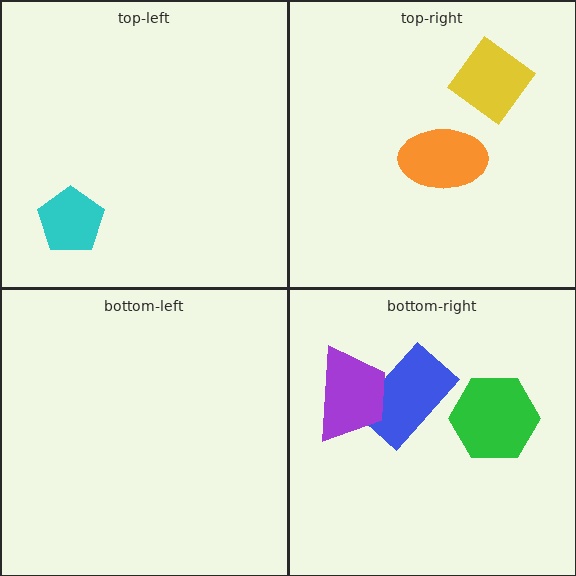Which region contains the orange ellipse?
The top-right region.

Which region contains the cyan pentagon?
The top-left region.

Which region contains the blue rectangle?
The bottom-right region.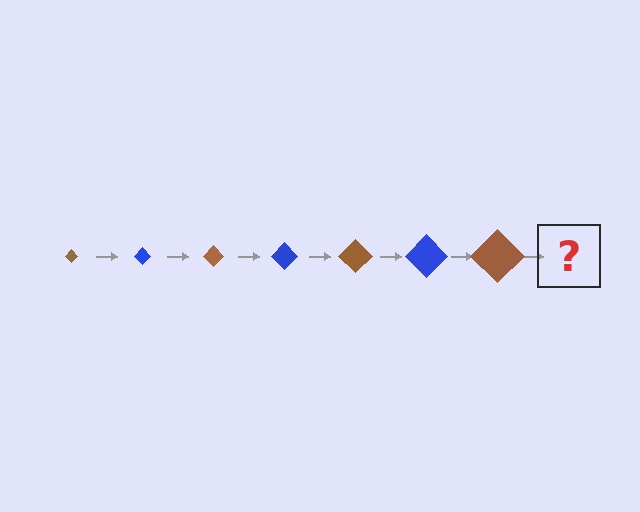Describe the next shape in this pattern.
It should be a blue diamond, larger than the previous one.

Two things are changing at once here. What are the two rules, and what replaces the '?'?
The two rules are that the diamond grows larger each step and the color cycles through brown and blue. The '?' should be a blue diamond, larger than the previous one.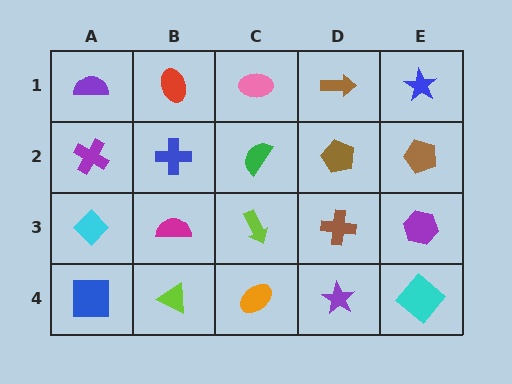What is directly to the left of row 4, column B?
A blue square.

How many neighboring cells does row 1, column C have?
3.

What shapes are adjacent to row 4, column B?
A magenta semicircle (row 3, column B), a blue square (row 4, column A), an orange ellipse (row 4, column C).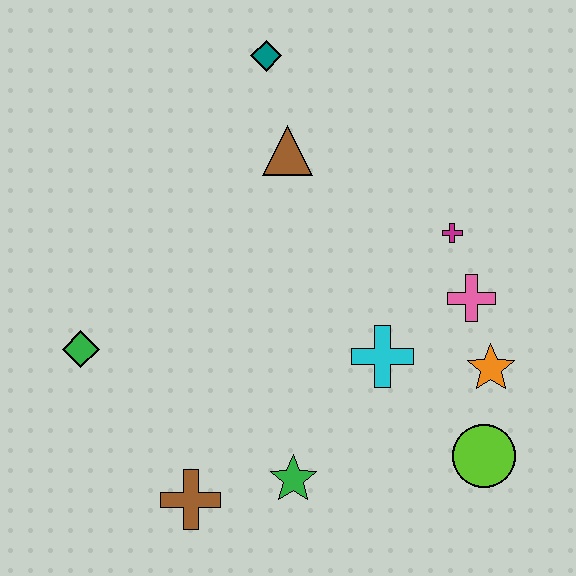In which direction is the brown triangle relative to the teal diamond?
The brown triangle is below the teal diamond.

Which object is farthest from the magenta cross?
The green diamond is farthest from the magenta cross.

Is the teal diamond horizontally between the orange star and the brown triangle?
No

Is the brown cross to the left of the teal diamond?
Yes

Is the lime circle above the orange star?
No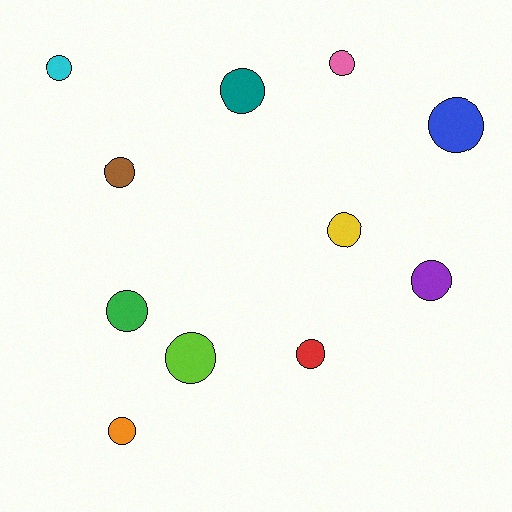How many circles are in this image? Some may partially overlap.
There are 11 circles.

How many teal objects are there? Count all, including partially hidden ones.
There is 1 teal object.